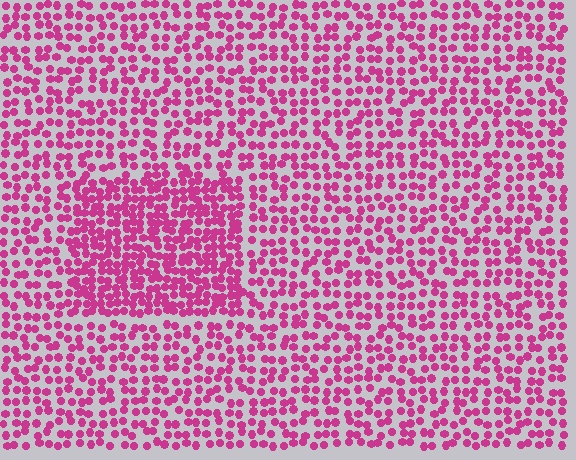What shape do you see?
I see a rectangle.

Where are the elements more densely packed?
The elements are more densely packed inside the rectangle boundary.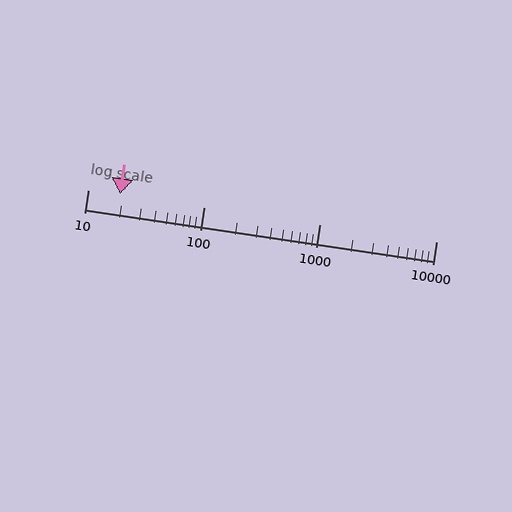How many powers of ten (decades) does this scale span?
The scale spans 3 decades, from 10 to 10000.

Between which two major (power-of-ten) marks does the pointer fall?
The pointer is between 10 and 100.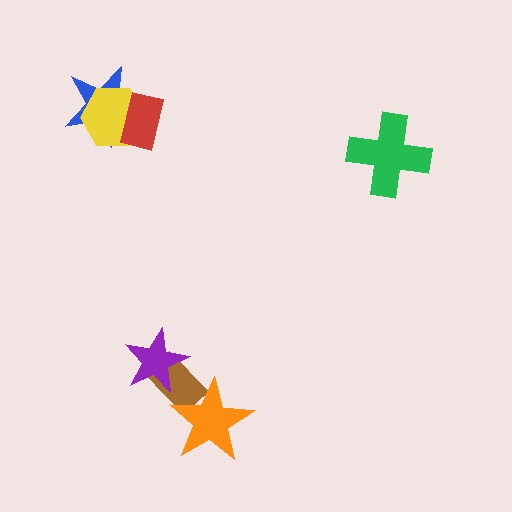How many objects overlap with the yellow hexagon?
2 objects overlap with the yellow hexagon.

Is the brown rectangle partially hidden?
Yes, it is partially covered by another shape.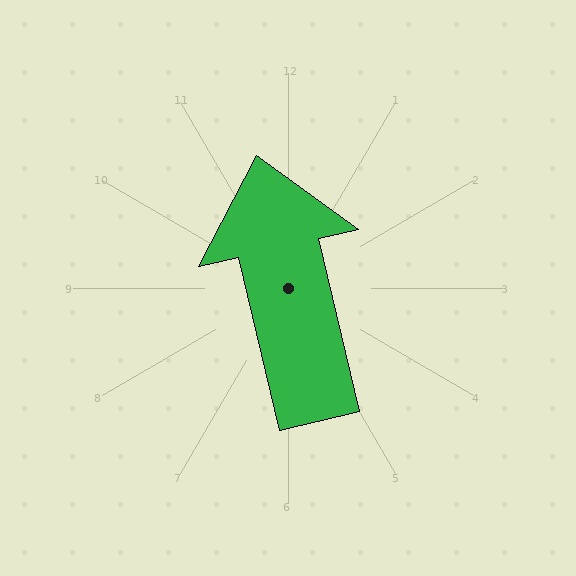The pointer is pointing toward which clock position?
Roughly 12 o'clock.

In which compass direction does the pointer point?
North.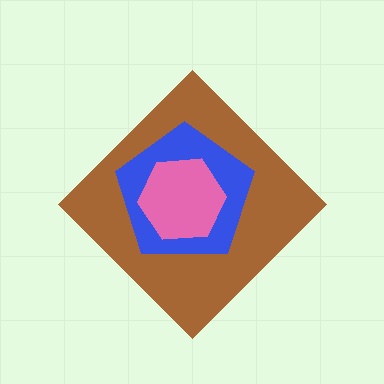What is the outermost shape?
The brown diamond.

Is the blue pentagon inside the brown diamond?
Yes.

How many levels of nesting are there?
3.